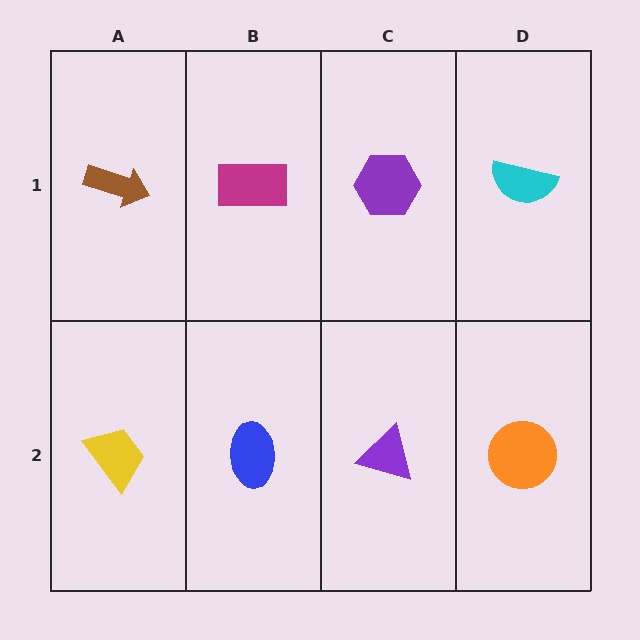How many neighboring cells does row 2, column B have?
3.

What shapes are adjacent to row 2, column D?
A cyan semicircle (row 1, column D), a purple triangle (row 2, column C).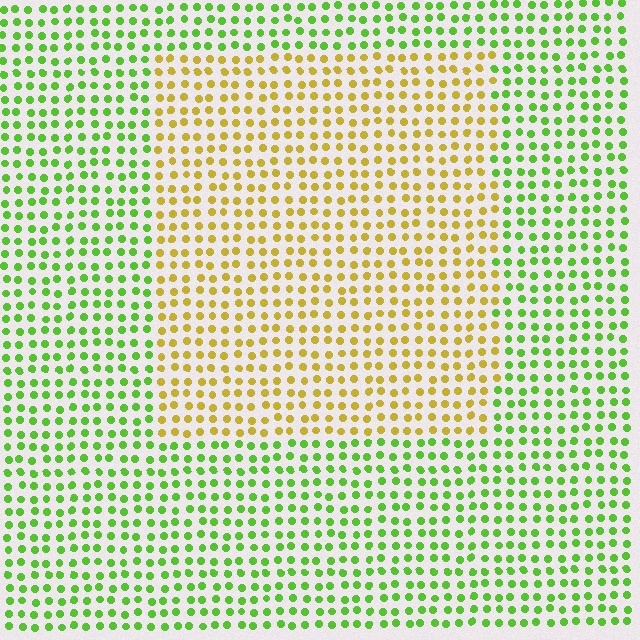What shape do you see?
I see a rectangle.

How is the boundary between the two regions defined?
The boundary is defined purely by a slight shift in hue (about 53 degrees). Spacing, size, and orientation are identical on both sides.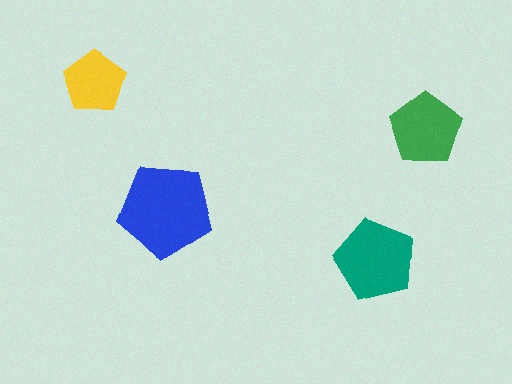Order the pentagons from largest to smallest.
the blue one, the teal one, the green one, the yellow one.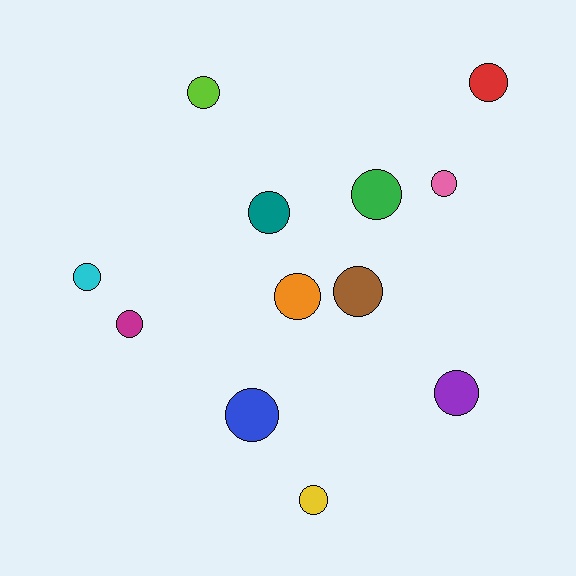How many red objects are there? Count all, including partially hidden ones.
There is 1 red object.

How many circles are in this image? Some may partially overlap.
There are 12 circles.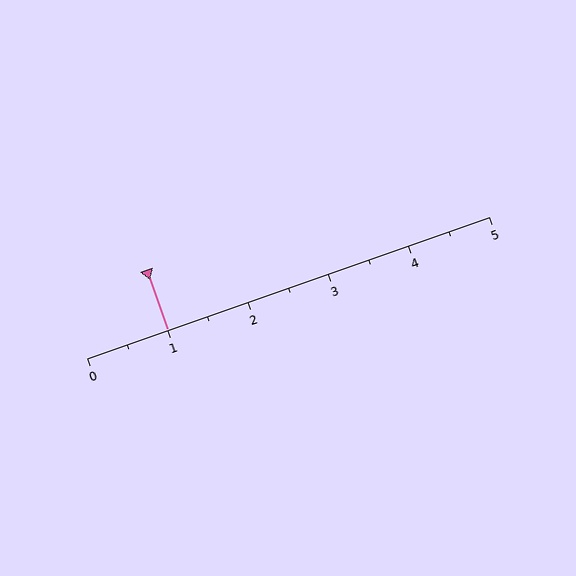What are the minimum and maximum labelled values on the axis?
The axis runs from 0 to 5.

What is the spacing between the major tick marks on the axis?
The major ticks are spaced 1 apart.